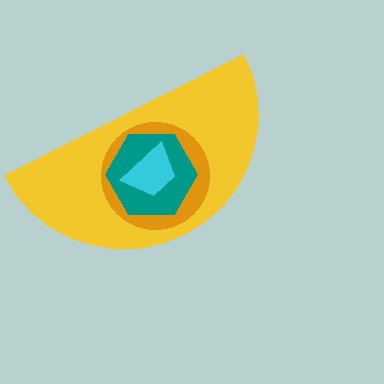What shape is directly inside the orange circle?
The teal hexagon.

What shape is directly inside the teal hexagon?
The cyan trapezoid.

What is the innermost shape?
The cyan trapezoid.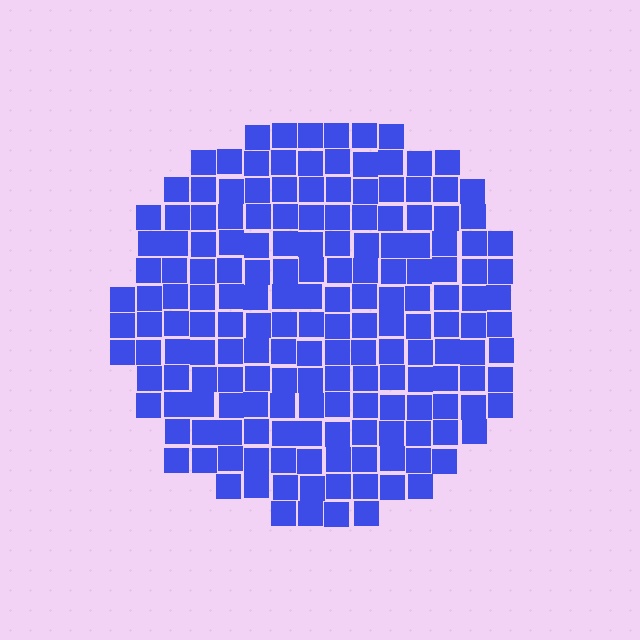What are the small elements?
The small elements are squares.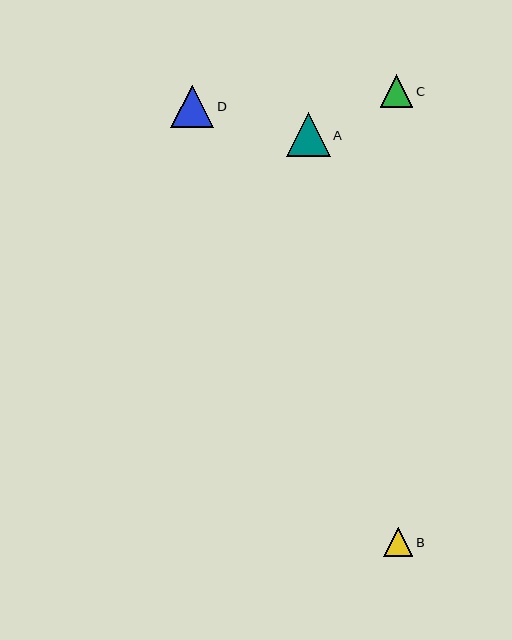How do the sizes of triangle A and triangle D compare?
Triangle A and triangle D are approximately the same size.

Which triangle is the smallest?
Triangle B is the smallest with a size of approximately 30 pixels.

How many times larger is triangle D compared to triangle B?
Triangle D is approximately 1.4 times the size of triangle B.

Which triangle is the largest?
Triangle A is the largest with a size of approximately 44 pixels.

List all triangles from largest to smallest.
From largest to smallest: A, D, C, B.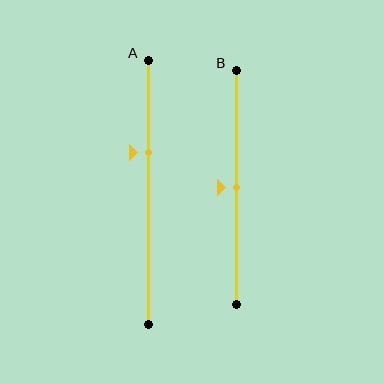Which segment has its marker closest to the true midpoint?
Segment B has its marker closest to the true midpoint.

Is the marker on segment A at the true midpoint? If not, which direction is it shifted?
No, the marker on segment A is shifted upward by about 15% of the segment length.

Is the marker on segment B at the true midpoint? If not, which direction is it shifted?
Yes, the marker on segment B is at the true midpoint.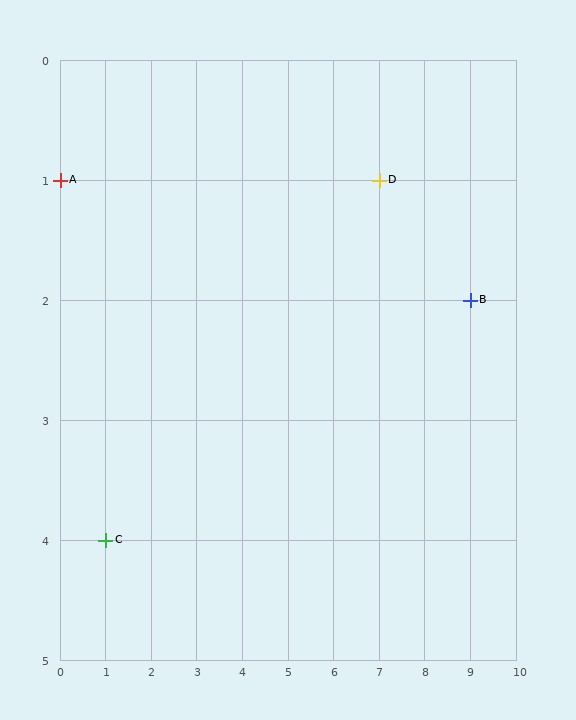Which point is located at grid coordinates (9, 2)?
Point B is at (9, 2).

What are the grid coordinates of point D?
Point D is at grid coordinates (7, 1).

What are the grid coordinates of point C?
Point C is at grid coordinates (1, 4).